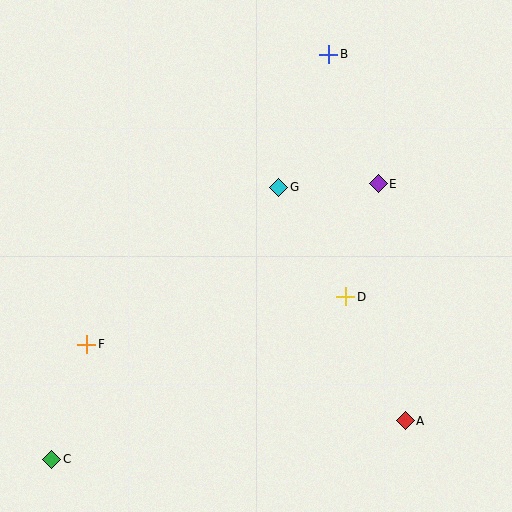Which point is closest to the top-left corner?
Point B is closest to the top-left corner.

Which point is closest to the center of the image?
Point G at (279, 187) is closest to the center.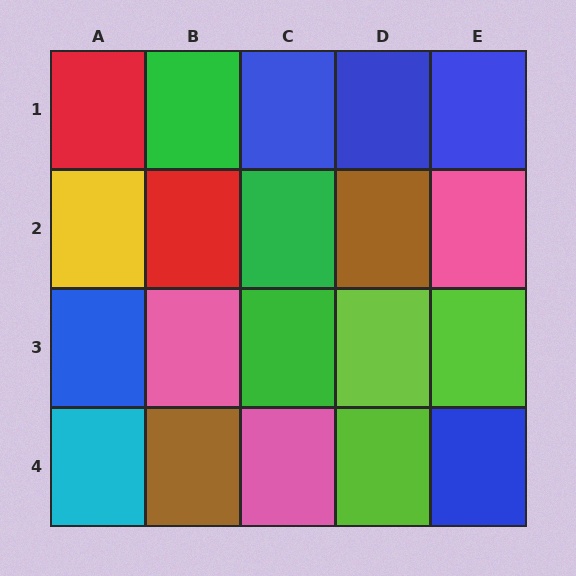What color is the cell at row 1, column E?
Blue.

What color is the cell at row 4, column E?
Blue.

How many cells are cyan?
1 cell is cyan.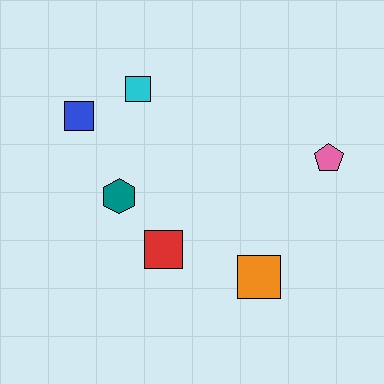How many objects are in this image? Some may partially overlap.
There are 6 objects.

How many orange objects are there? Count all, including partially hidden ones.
There is 1 orange object.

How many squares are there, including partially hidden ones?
There are 4 squares.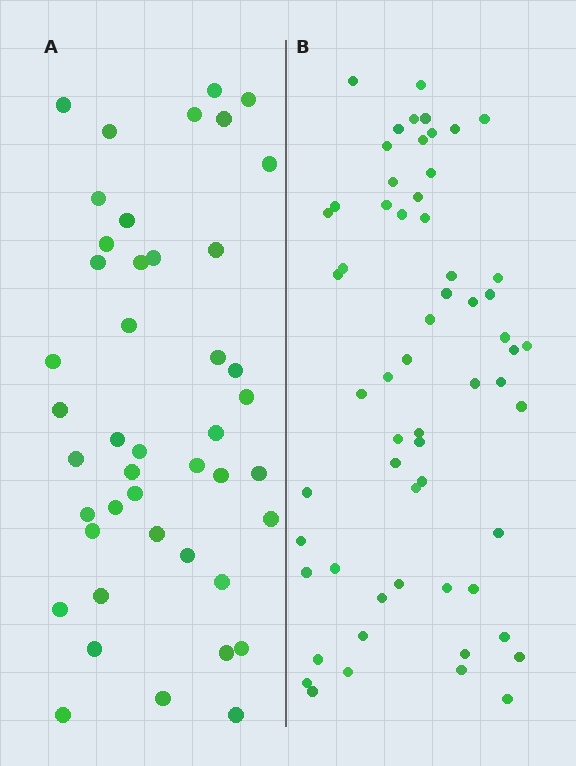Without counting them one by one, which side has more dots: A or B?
Region B (the right region) has more dots.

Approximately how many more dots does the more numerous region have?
Region B has approximately 15 more dots than region A.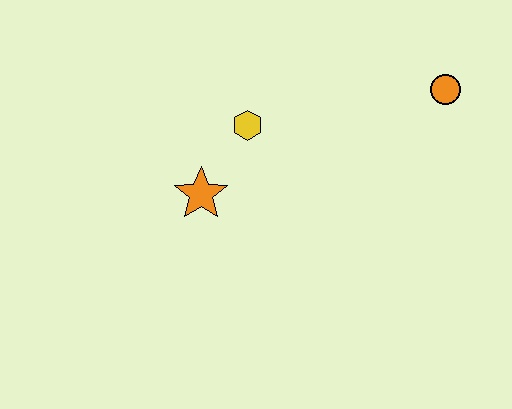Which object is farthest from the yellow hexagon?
The orange circle is farthest from the yellow hexagon.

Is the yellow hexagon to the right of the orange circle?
No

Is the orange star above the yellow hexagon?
No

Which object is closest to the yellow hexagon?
The orange star is closest to the yellow hexagon.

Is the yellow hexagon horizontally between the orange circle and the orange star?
Yes